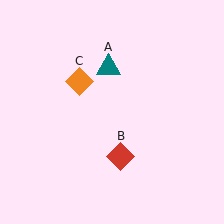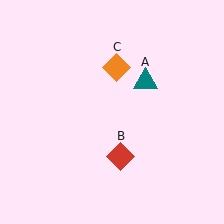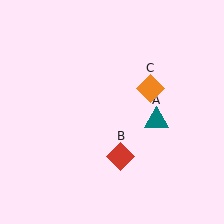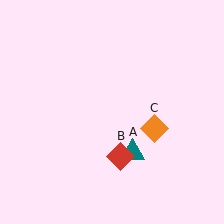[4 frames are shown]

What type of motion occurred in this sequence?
The teal triangle (object A), orange diamond (object C) rotated clockwise around the center of the scene.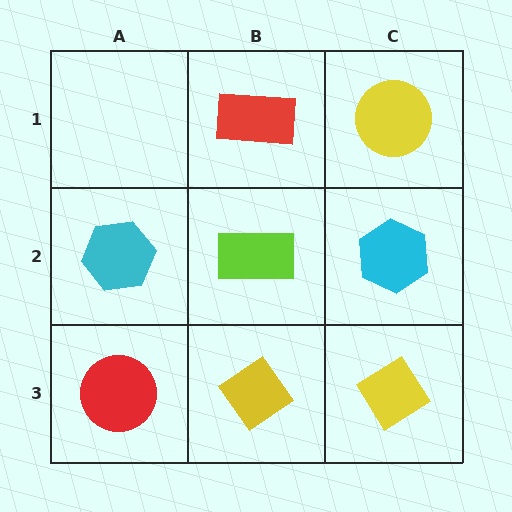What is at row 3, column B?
A yellow diamond.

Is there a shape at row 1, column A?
No, that cell is empty.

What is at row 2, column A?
A cyan hexagon.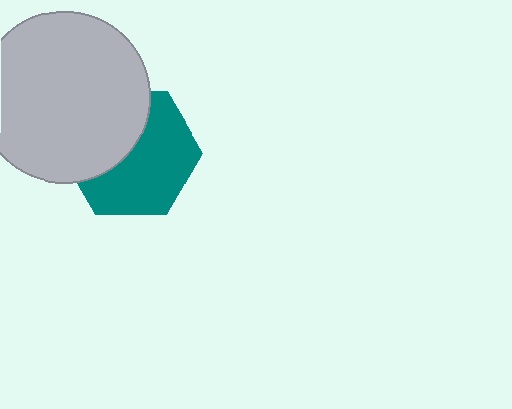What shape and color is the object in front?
The object in front is a light gray circle.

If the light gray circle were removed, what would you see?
You would see the complete teal hexagon.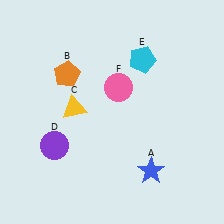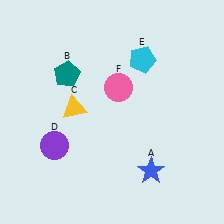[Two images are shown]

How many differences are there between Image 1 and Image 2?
There is 1 difference between the two images.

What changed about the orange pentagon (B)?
In Image 1, B is orange. In Image 2, it changed to teal.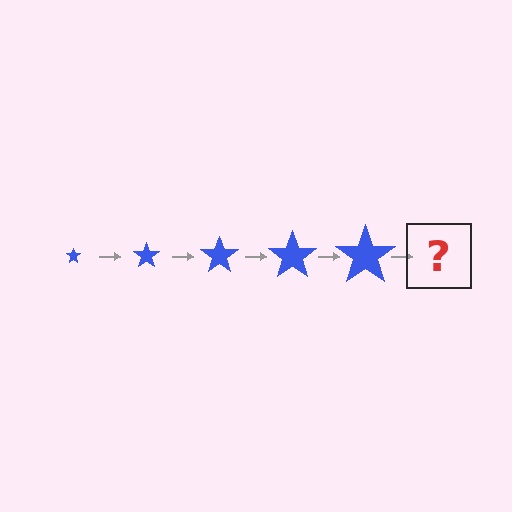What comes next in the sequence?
The next element should be a blue star, larger than the previous one.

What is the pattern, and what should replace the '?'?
The pattern is that the star gets progressively larger each step. The '?' should be a blue star, larger than the previous one.